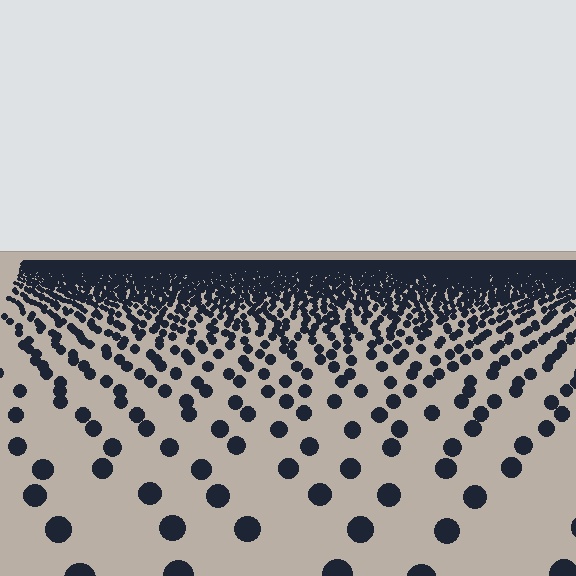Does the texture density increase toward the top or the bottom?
Density increases toward the top.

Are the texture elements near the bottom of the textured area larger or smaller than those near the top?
Larger. Near the bottom, elements are closer to the viewer and appear at a bigger on-screen size.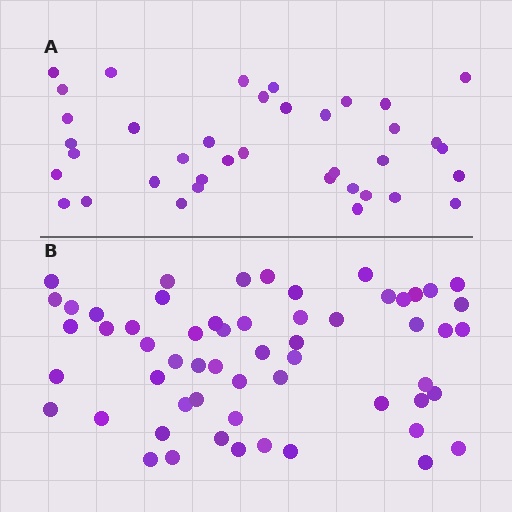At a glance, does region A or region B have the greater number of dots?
Region B (the bottom region) has more dots.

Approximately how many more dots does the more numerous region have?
Region B has approximately 20 more dots than region A.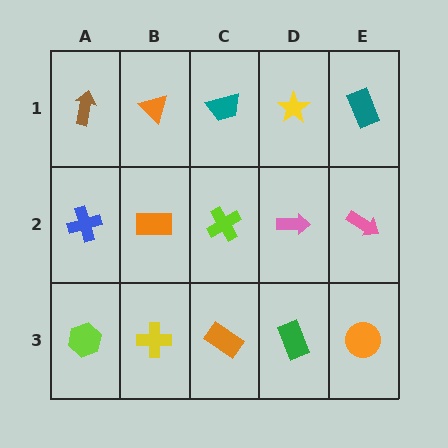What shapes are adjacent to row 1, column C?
A lime cross (row 2, column C), an orange triangle (row 1, column B), a yellow star (row 1, column D).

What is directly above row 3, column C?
A lime cross.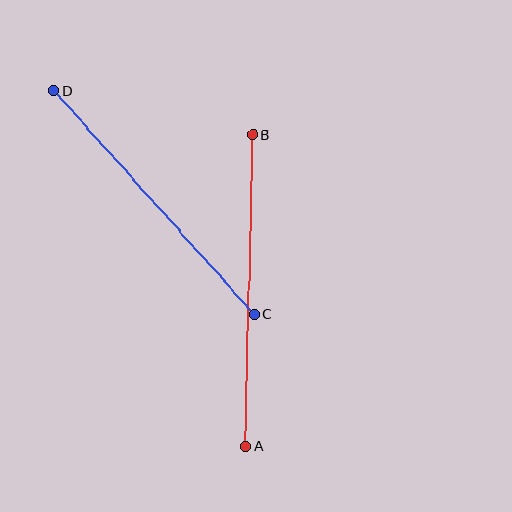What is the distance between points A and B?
The distance is approximately 312 pixels.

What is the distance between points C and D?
The distance is approximately 300 pixels.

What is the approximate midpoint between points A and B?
The midpoint is at approximately (249, 290) pixels.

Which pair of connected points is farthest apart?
Points A and B are farthest apart.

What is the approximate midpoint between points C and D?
The midpoint is at approximately (154, 203) pixels.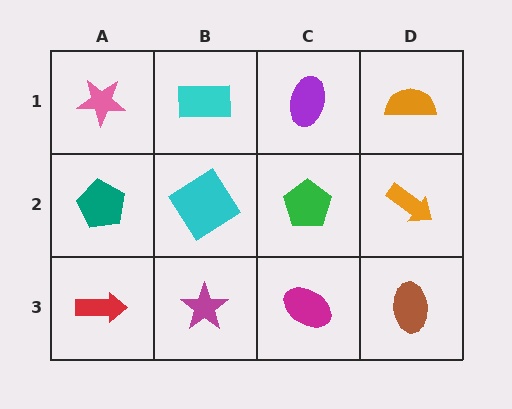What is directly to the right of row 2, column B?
A green pentagon.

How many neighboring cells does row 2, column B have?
4.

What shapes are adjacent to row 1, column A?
A teal pentagon (row 2, column A), a cyan rectangle (row 1, column B).